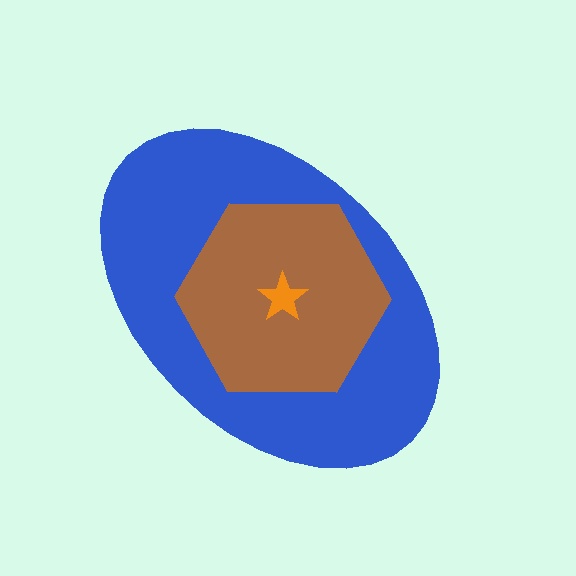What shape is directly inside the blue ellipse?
The brown hexagon.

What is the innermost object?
The orange star.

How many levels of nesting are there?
3.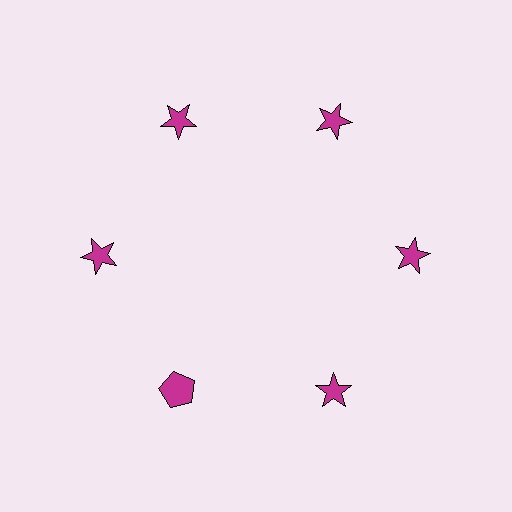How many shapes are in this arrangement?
There are 6 shapes arranged in a ring pattern.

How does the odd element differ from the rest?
It has a different shape: pentagon instead of star.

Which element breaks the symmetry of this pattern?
The magenta pentagon at roughly the 7 o'clock position breaks the symmetry. All other shapes are magenta stars.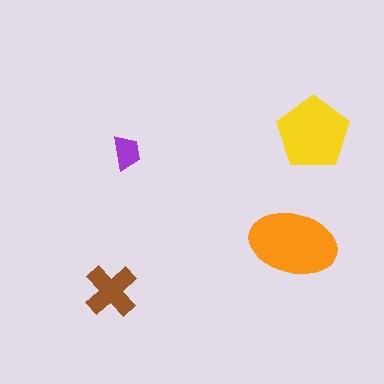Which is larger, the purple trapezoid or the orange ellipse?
The orange ellipse.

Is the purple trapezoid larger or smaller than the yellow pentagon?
Smaller.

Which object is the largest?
The orange ellipse.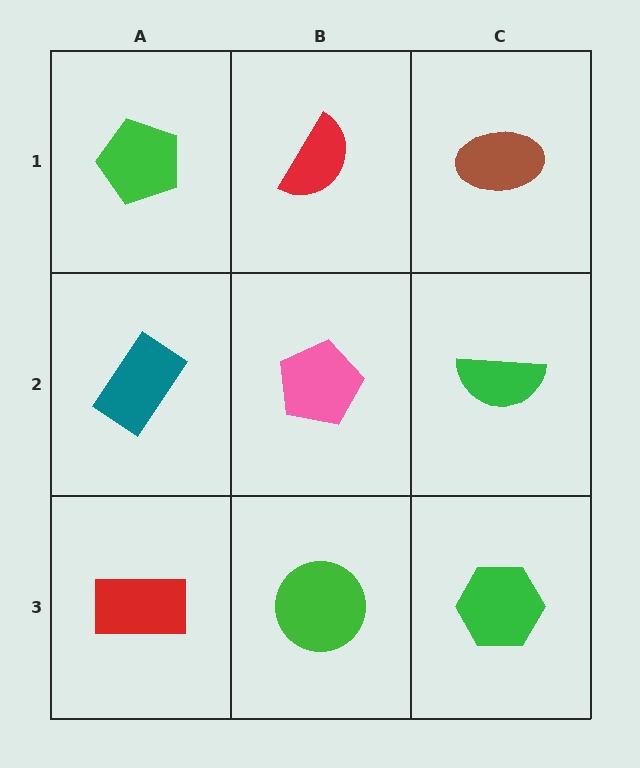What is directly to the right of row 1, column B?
A brown ellipse.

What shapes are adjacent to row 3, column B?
A pink pentagon (row 2, column B), a red rectangle (row 3, column A), a green hexagon (row 3, column C).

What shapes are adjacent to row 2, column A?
A green pentagon (row 1, column A), a red rectangle (row 3, column A), a pink pentagon (row 2, column B).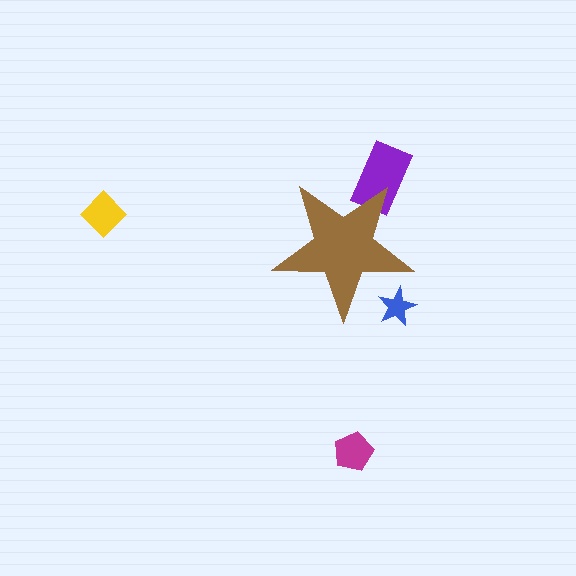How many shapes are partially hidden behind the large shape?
2 shapes are partially hidden.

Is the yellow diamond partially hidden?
No, the yellow diamond is fully visible.